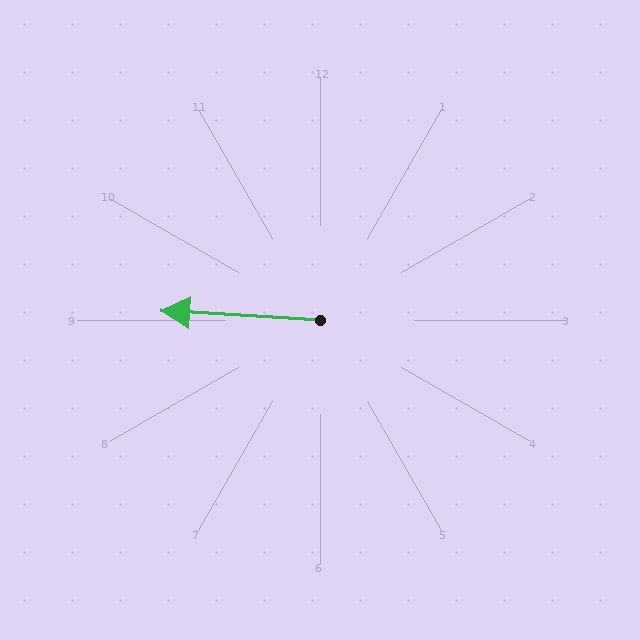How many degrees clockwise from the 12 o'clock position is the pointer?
Approximately 273 degrees.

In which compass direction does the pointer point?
West.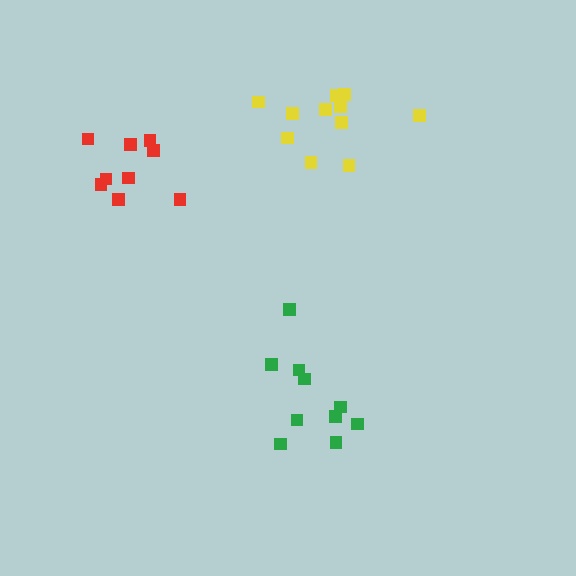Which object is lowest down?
The green cluster is bottommost.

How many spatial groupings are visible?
There are 3 spatial groupings.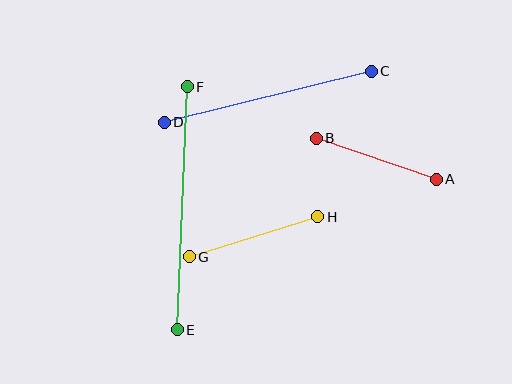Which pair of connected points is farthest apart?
Points E and F are farthest apart.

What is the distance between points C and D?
The distance is approximately 213 pixels.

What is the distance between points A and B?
The distance is approximately 127 pixels.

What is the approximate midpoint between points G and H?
The midpoint is at approximately (253, 237) pixels.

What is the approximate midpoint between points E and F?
The midpoint is at approximately (182, 208) pixels.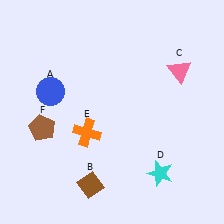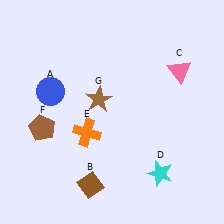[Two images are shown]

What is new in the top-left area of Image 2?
A brown star (G) was added in the top-left area of Image 2.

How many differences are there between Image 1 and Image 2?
There is 1 difference between the two images.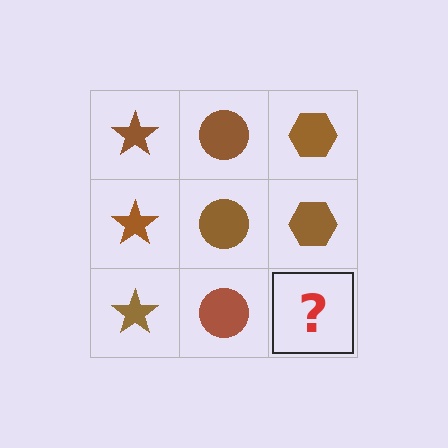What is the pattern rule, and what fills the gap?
The rule is that each column has a consistent shape. The gap should be filled with a brown hexagon.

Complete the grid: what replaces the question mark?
The question mark should be replaced with a brown hexagon.